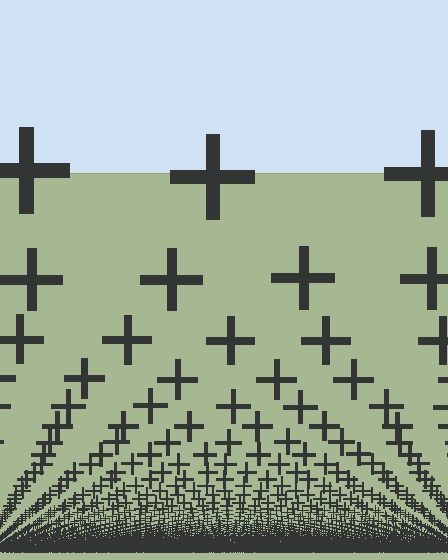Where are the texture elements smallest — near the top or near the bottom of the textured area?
Near the bottom.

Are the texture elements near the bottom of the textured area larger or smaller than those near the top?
Smaller. The gradient is inverted — elements near the bottom are smaller and denser.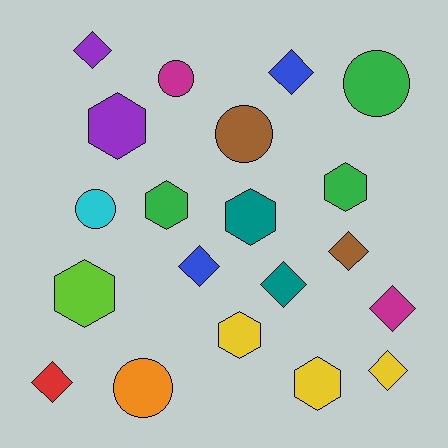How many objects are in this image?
There are 20 objects.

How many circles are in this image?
There are 5 circles.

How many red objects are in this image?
There is 1 red object.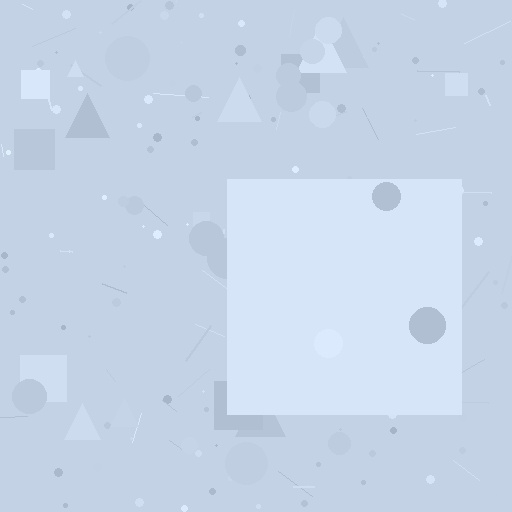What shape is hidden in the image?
A square is hidden in the image.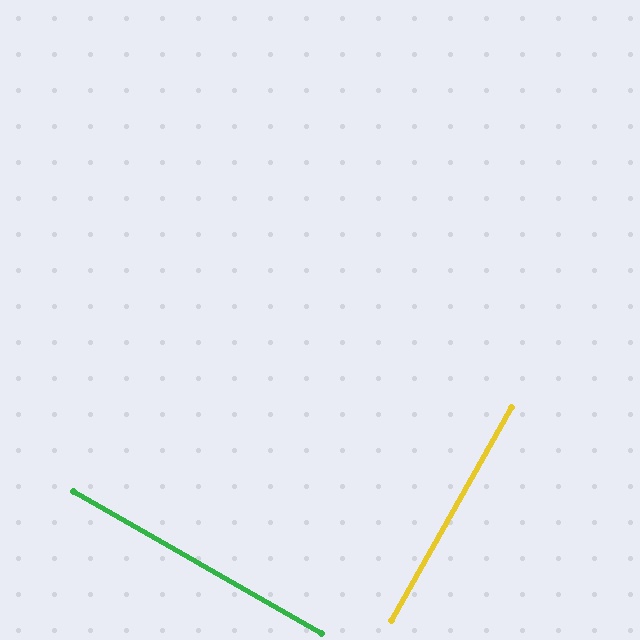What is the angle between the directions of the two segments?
Approximately 89 degrees.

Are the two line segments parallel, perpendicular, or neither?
Perpendicular — they meet at approximately 89°.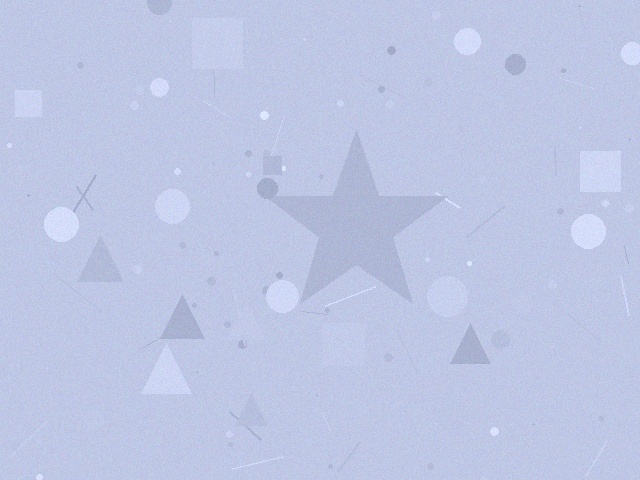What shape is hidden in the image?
A star is hidden in the image.